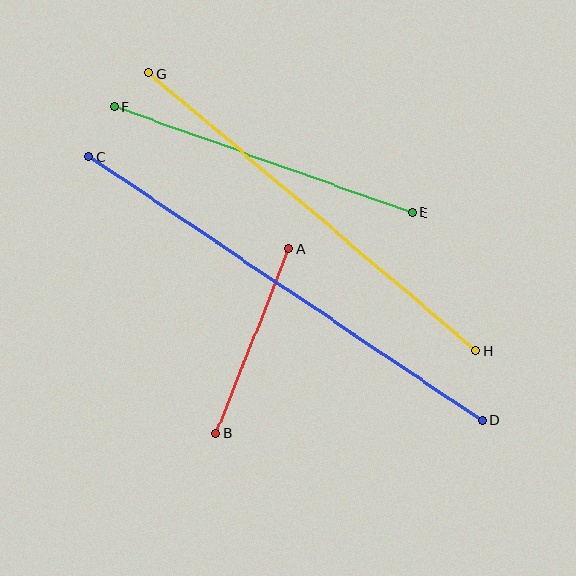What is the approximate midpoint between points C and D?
The midpoint is at approximately (286, 288) pixels.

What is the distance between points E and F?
The distance is approximately 316 pixels.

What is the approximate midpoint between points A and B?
The midpoint is at approximately (253, 341) pixels.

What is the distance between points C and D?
The distance is approximately 473 pixels.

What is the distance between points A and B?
The distance is approximately 199 pixels.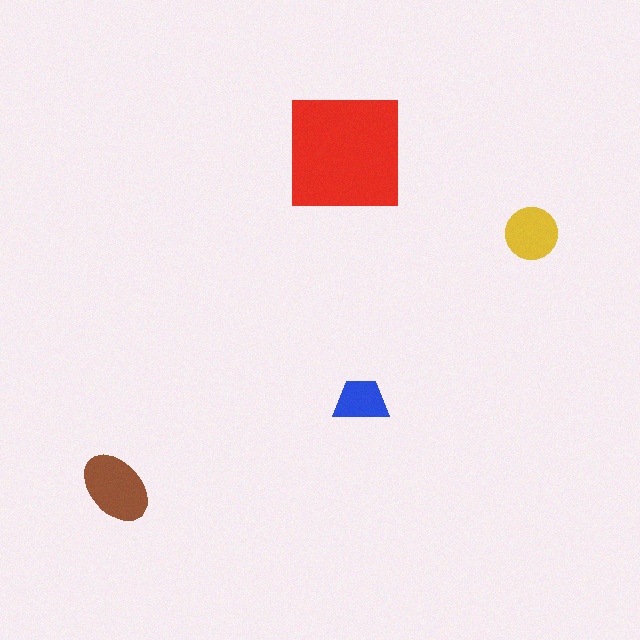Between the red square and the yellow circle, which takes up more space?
The red square.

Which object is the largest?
The red square.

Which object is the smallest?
The blue trapezoid.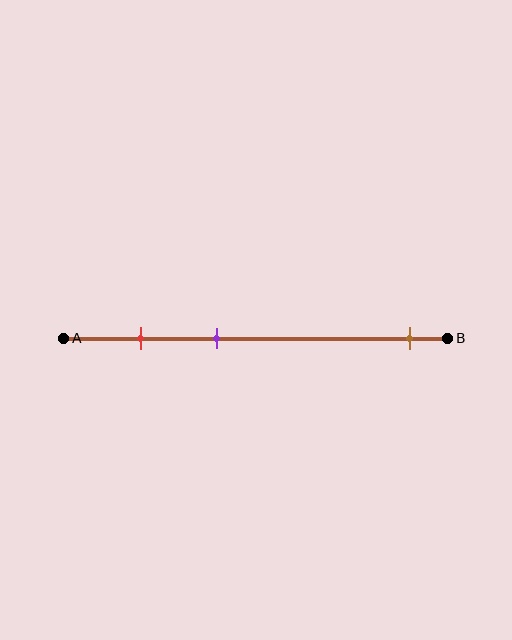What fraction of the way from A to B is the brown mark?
The brown mark is approximately 90% (0.9) of the way from A to B.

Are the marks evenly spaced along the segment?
No, the marks are not evenly spaced.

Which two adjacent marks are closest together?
The red and purple marks are the closest adjacent pair.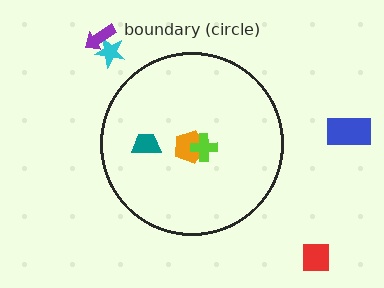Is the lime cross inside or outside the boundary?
Inside.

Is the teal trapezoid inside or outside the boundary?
Inside.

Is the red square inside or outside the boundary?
Outside.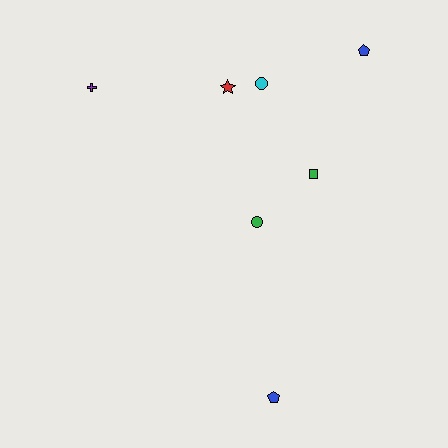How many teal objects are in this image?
There are no teal objects.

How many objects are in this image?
There are 7 objects.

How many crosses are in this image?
There is 1 cross.